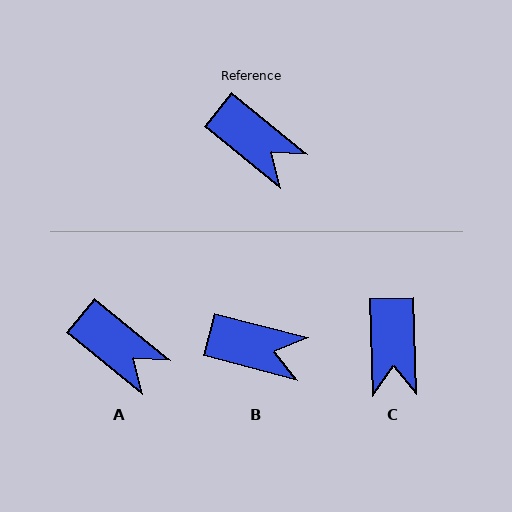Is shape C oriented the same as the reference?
No, it is off by about 49 degrees.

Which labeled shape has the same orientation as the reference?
A.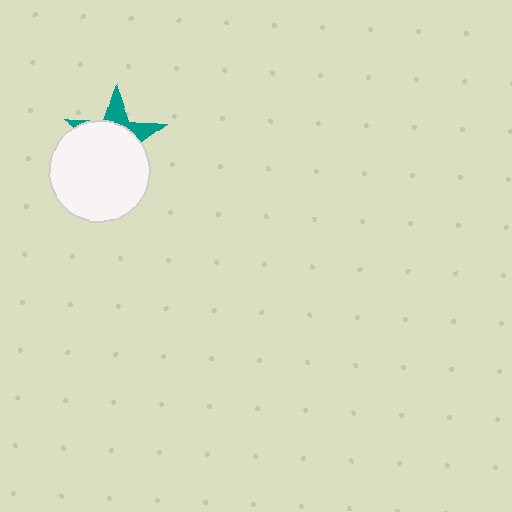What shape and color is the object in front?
The object in front is a white circle.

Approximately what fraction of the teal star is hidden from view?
Roughly 69% of the teal star is hidden behind the white circle.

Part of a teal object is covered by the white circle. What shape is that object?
It is a star.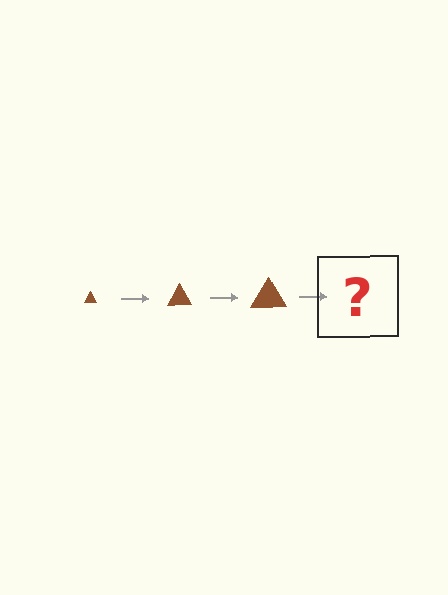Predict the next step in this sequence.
The next step is a brown triangle, larger than the previous one.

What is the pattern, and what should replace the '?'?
The pattern is that the triangle gets progressively larger each step. The '?' should be a brown triangle, larger than the previous one.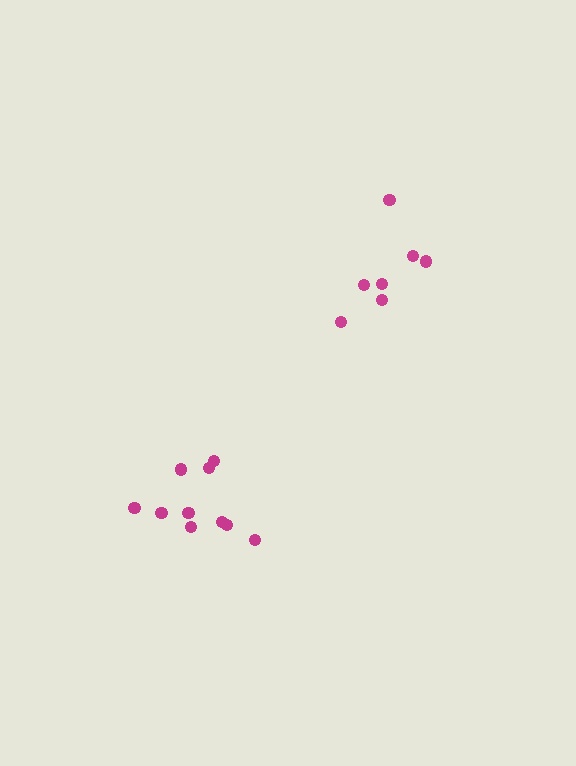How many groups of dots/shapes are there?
There are 2 groups.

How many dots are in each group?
Group 1: 7 dots, Group 2: 10 dots (17 total).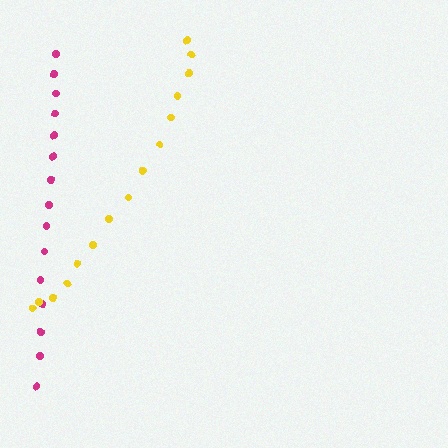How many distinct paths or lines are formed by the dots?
There are 2 distinct paths.